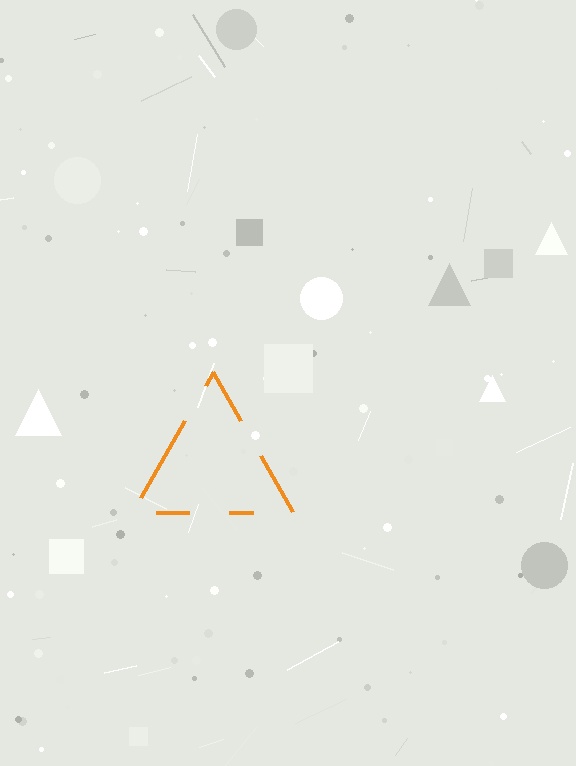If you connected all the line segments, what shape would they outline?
They would outline a triangle.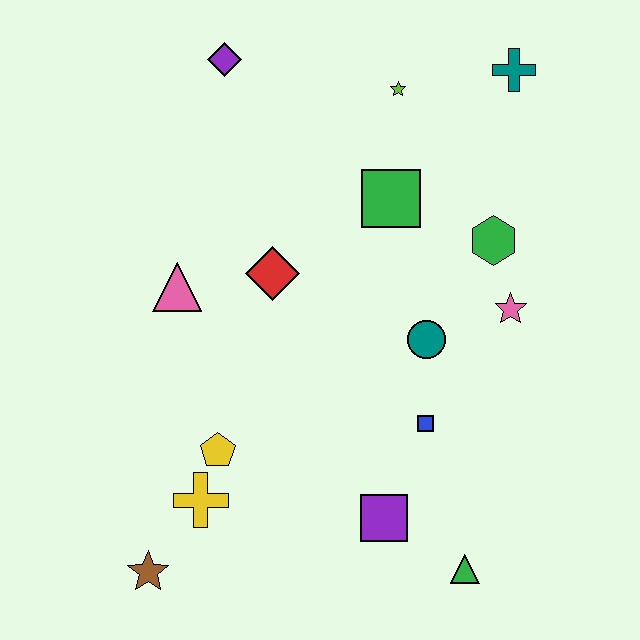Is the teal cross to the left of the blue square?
No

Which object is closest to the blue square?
The teal circle is closest to the blue square.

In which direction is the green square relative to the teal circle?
The green square is above the teal circle.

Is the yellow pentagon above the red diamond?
No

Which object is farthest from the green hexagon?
The brown star is farthest from the green hexagon.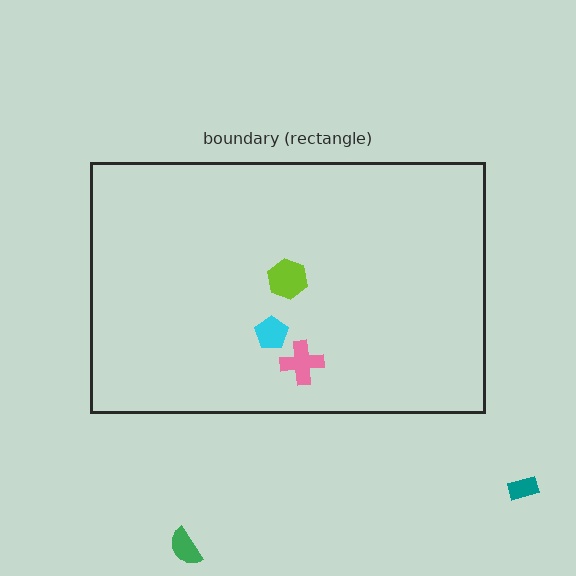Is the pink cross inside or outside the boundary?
Inside.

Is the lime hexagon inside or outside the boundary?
Inside.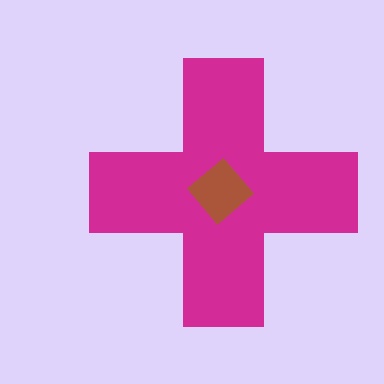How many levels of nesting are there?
2.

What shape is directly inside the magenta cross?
The brown diamond.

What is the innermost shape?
The brown diamond.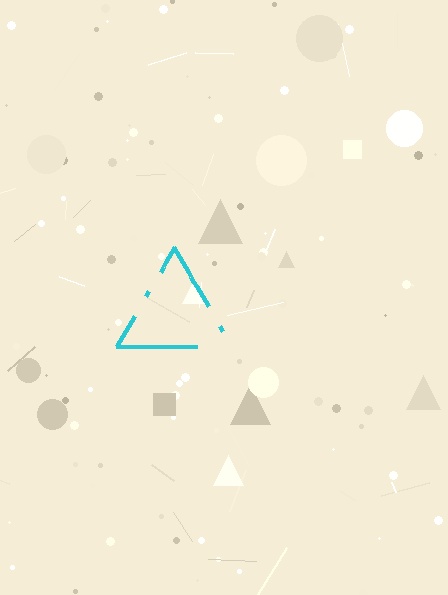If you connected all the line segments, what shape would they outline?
They would outline a triangle.